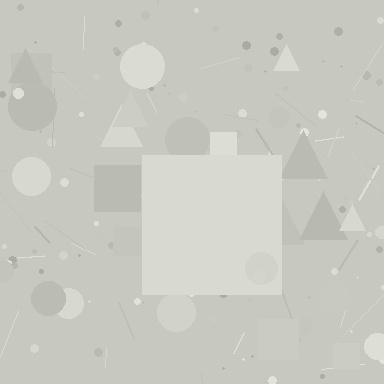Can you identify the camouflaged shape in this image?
The camouflaged shape is a square.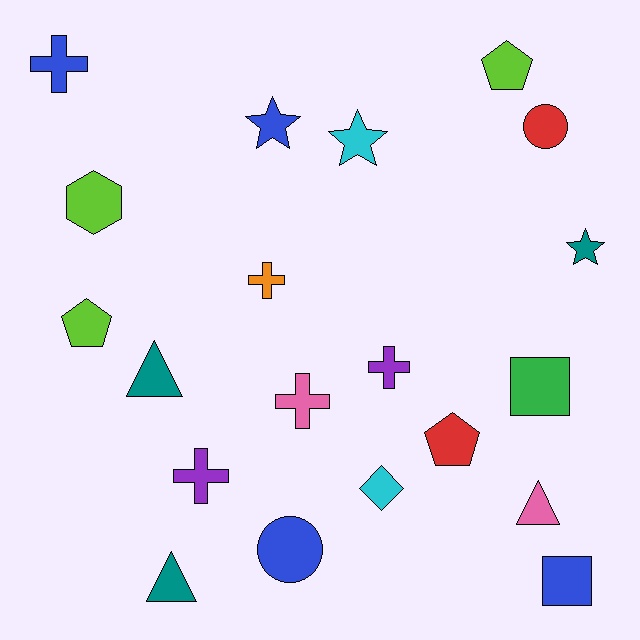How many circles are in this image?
There are 2 circles.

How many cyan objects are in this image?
There are 2 cyan objects.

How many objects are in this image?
There are 20 objects.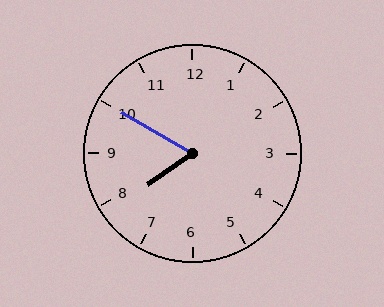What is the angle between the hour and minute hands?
Approximately 65 degrees.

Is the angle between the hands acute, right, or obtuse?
It is acute.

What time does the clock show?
7:50.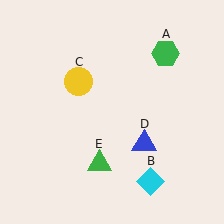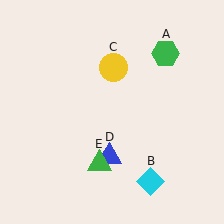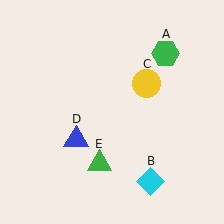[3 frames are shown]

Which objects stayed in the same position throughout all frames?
Green hexagon (object A) and cyan diamond (object B) and green triangle (object E) remained stationary.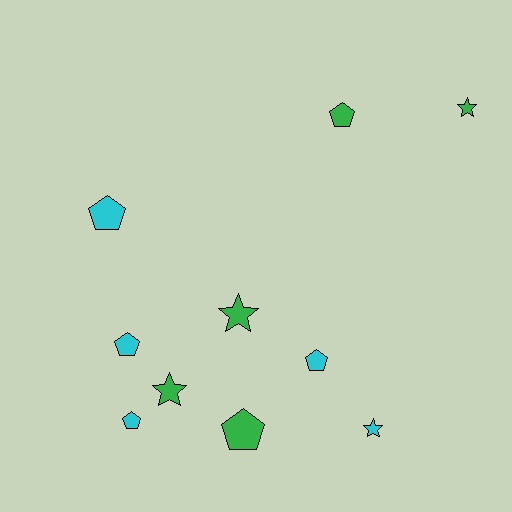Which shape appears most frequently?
Pentagon, with 6 objects.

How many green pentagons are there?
There are 2 green pentagons.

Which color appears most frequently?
Cyan, with 5 objects.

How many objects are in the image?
There are 10 objects.